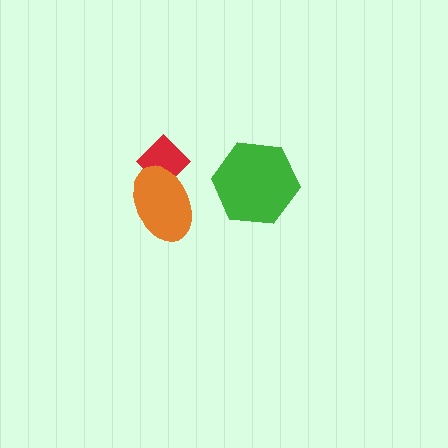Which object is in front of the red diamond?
The orange ellipse is in front of the red diamond.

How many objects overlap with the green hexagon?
0 objects overlap with the green hexagon.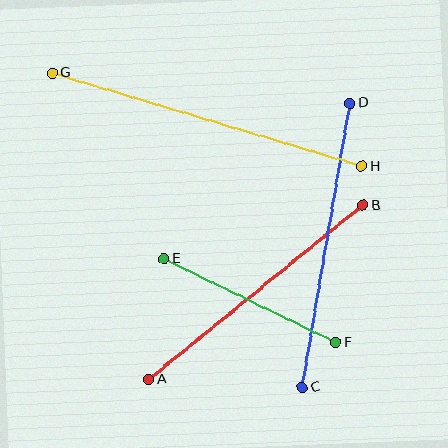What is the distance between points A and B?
The distance is approximately 276 pixels.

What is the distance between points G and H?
The distance is approximately 323 pixels.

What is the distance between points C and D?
The distance is approximately 288 pixels.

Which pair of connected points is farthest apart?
Points G and H are farthest apart.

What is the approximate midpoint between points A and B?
The midpoint is at approximately (256, 292) pixels.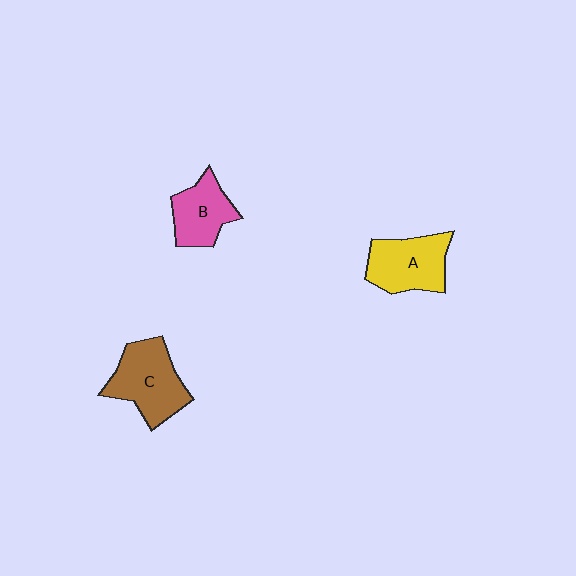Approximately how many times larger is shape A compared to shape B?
Approximately 1.2 times.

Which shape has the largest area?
Shape C (brown).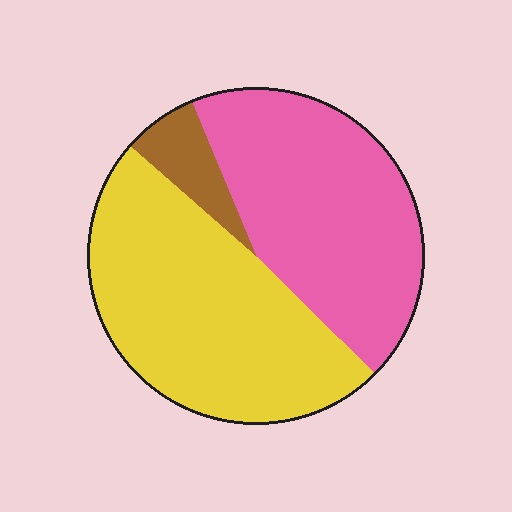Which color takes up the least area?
Brown, at roughly 5%.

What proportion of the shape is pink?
Pink takes up about two fifths (2/5) of the shape.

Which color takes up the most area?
Yellow, at roughly 50%.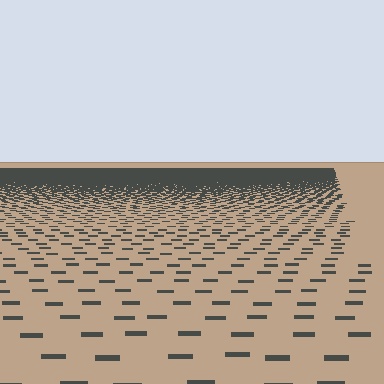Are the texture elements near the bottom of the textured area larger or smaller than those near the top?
Larger. Near the bottom, elements are closer to the viewer and appear at a bigger on-screen size.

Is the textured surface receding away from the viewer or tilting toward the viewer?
The surface is receding away from the viewer. Texture elements get smaller and denser toward the top.